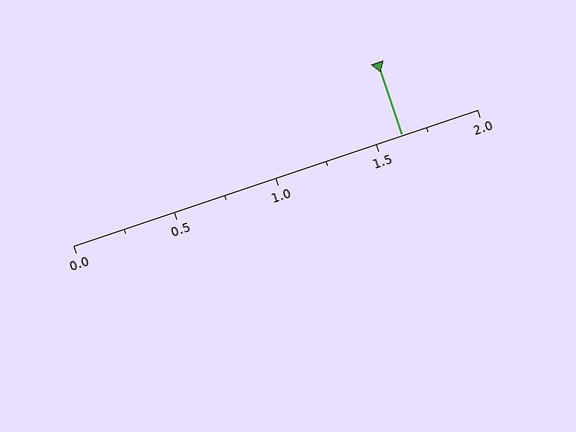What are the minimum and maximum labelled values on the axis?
The axis runs from 0.0 to 2.0.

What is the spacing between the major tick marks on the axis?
The major ticks are spaced 0.5 apart.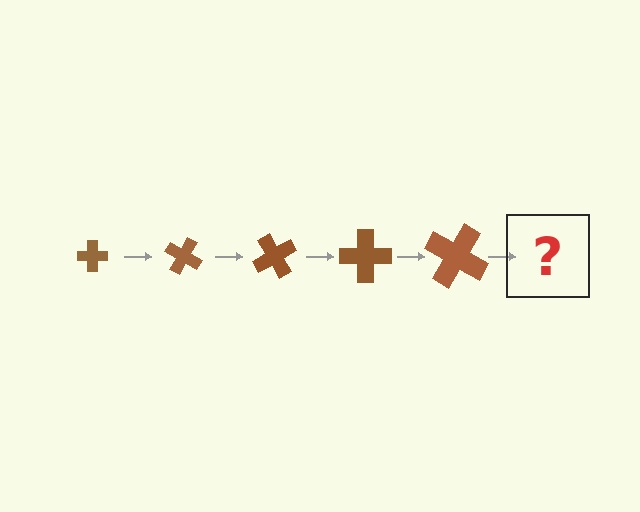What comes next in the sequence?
The next element should be a cross, larger than the previous one and rotated 150 degrees from the start.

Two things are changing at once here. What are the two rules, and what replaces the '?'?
The two rules are that the cross grows larger each step and it rotates 30 degrees each step. The '?' should be a cross, larger than the previous one and rotated 150 degrees from the start.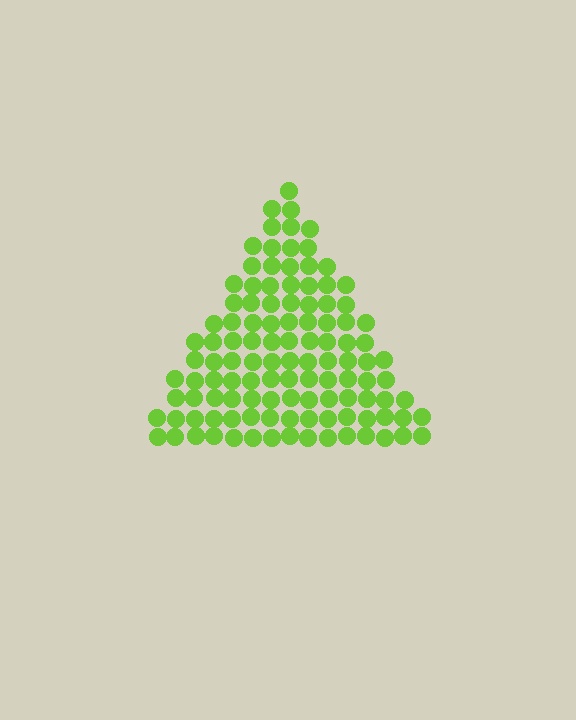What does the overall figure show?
The overall figure shows a triangle.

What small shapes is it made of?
It is made of small circles.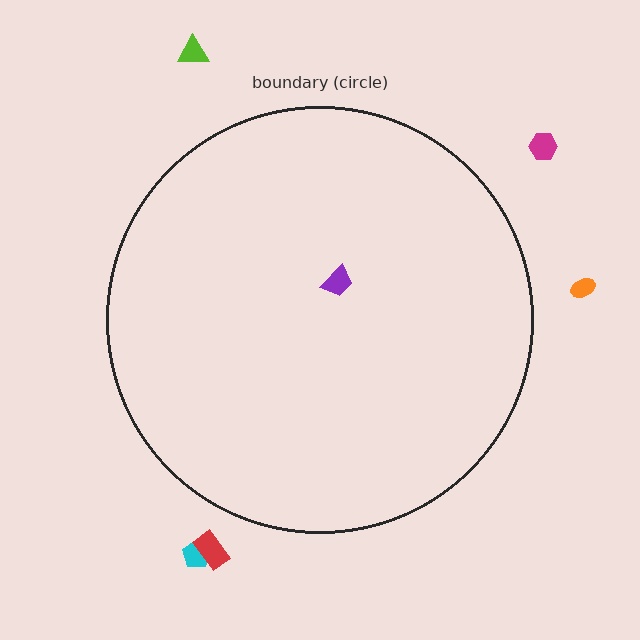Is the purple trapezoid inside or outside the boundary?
Inside.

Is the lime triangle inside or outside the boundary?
Outside.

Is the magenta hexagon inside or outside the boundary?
Outside.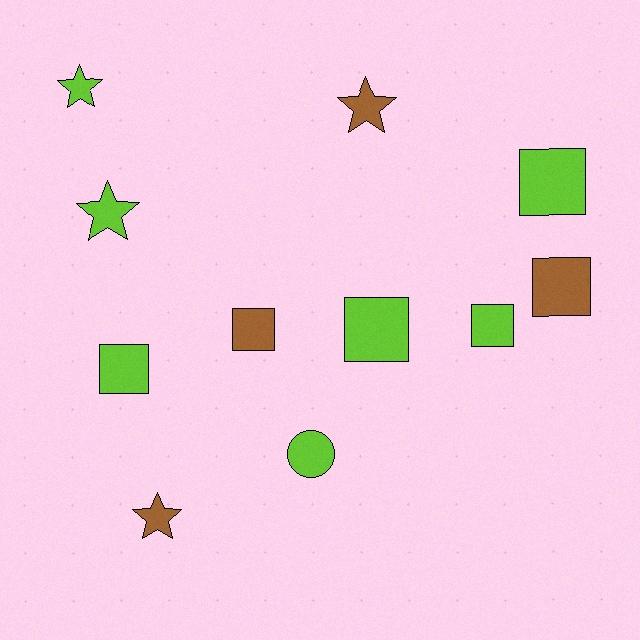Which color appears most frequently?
Lime, with 7 objects.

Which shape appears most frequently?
Square, with 6 objects.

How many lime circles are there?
There is 1 lime circle.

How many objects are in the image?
There are 11 objects.